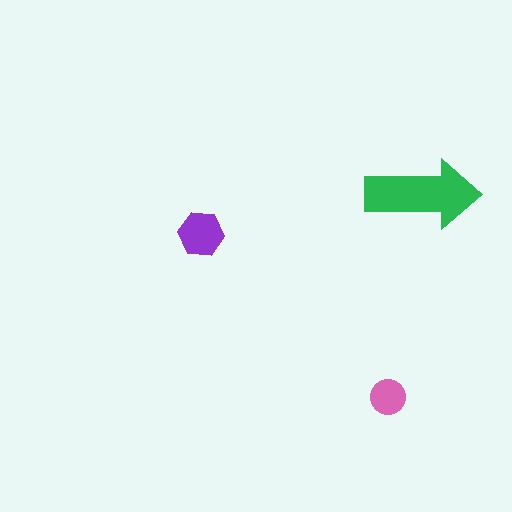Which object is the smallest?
The pink circle.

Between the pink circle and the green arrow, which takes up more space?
The green arrow.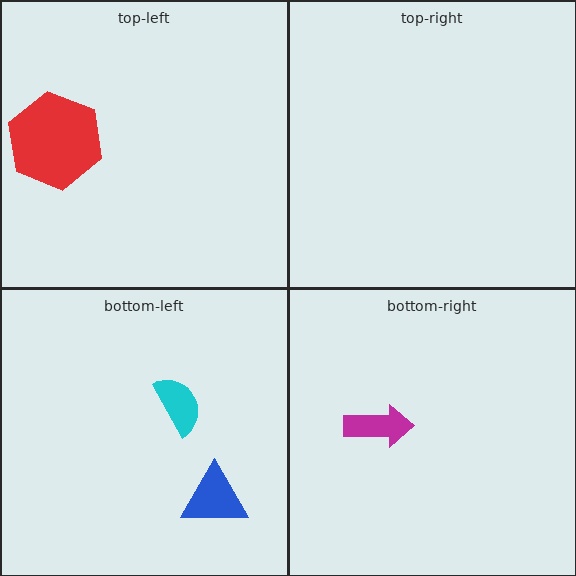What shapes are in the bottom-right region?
The magenta arrow.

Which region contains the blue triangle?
The bottom-left region.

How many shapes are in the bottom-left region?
2.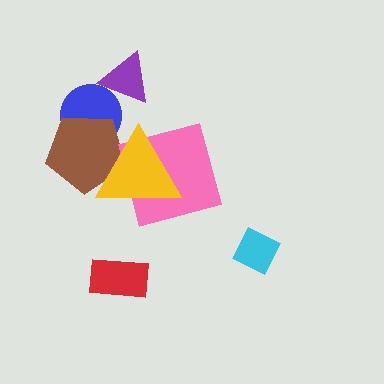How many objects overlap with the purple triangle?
1 object overlaps with the purple triangle.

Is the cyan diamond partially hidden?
No, no other shape covers it.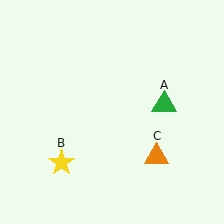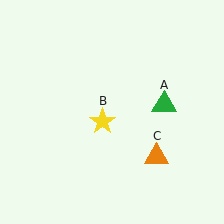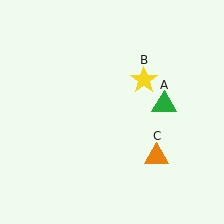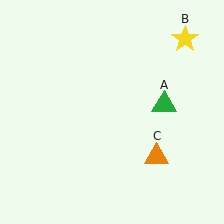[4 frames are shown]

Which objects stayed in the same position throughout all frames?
Green triangle (object A) and orange triangle (object C) remained stationary.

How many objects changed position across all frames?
1 object changed position: yellow star (object B).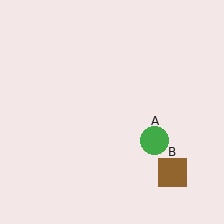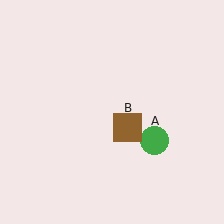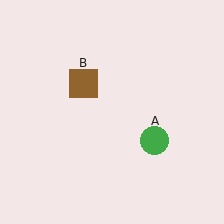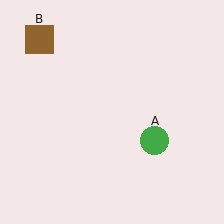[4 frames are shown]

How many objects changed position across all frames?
1 object changed position: brown square (object B).